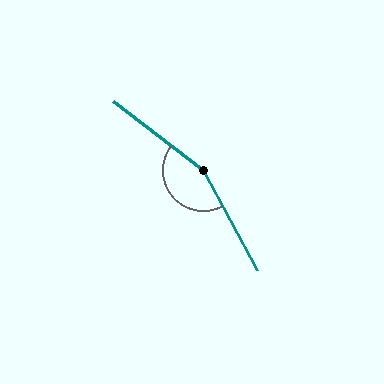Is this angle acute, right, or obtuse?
It is obtuse.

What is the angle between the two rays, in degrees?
Approximately 157 degrees.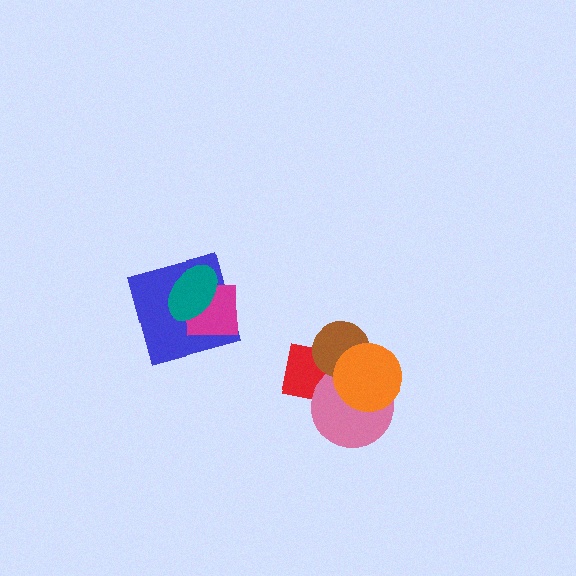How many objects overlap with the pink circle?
3 objects overlap with the pink circle.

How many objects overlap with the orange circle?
3 objects overlap with the orange circle.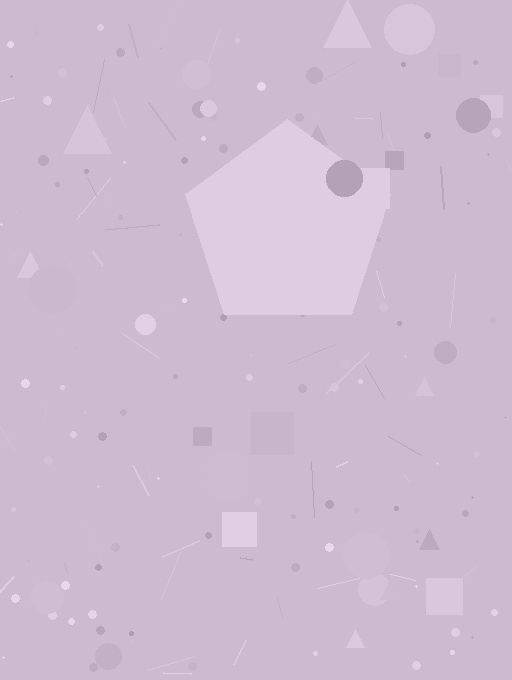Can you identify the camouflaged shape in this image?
The camouflaged shape is a pentagon.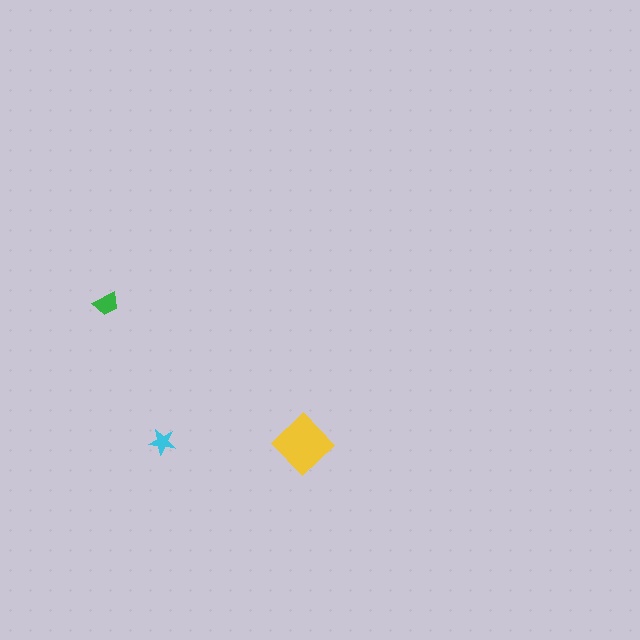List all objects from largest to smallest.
The yellow diamond, the green trapezoid, the cyan star.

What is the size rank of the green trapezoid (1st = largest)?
2nd.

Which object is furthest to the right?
The yellow diamond is rightmost.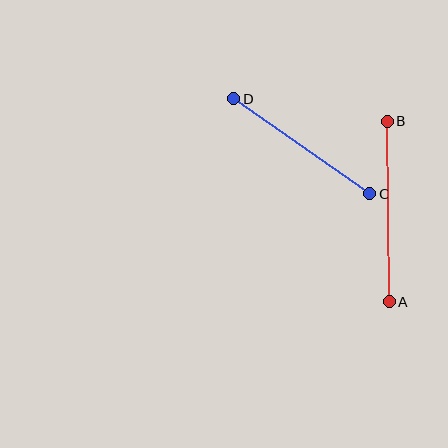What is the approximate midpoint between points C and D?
The midpoint is at approximately (302, 146) pixels.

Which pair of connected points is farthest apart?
Points A and B are farthest apart.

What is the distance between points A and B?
The distance is approximately 180 pixels.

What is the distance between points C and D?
The distance is approximately 166 pixels.